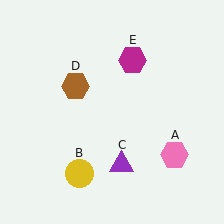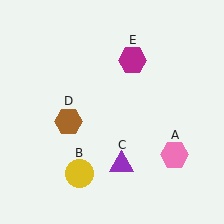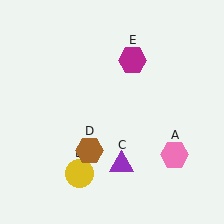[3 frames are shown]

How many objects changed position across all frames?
1 object changed position: brown hexagon (object D).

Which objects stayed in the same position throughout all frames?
Pink hexagon (object A) and yellow circle (object B) and purple triangle (object C) and magenta hexagon (object E) remained stationary.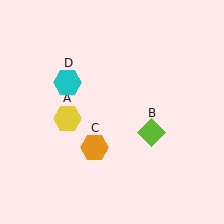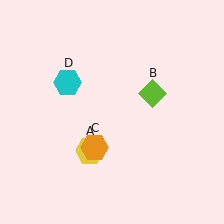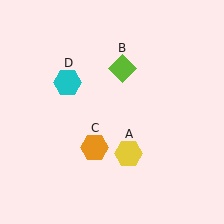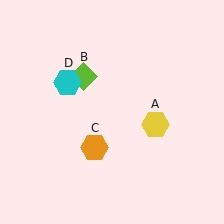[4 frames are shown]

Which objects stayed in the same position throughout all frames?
Orange hexagon (object C) and cyan hexagon (object D) remained stationary.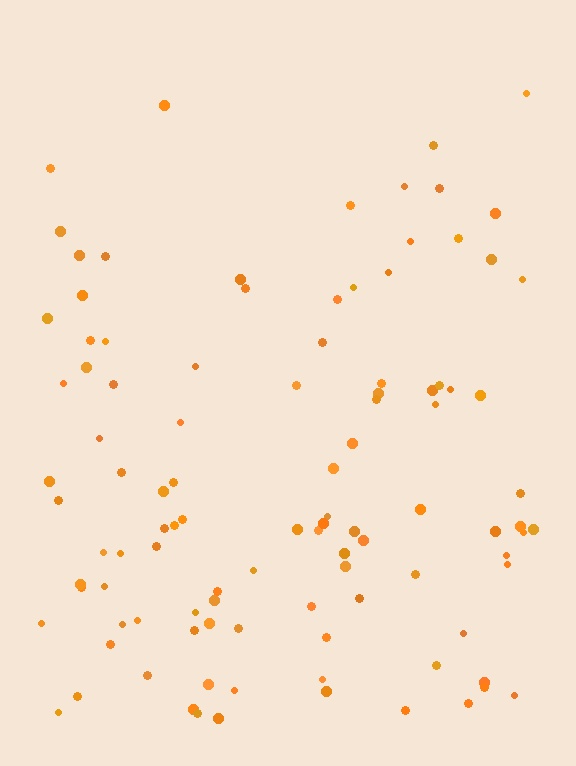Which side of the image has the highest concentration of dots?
The bottom.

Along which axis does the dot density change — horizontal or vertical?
Vertical.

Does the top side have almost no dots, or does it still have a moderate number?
Still a moderate number, just noticeably fewer than the bottom.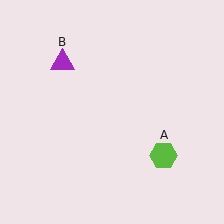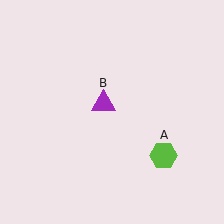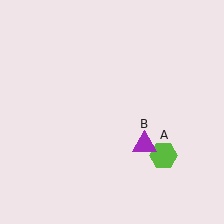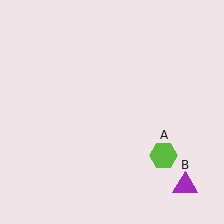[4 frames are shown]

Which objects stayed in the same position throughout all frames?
Lime hexagon (object A) remained stationary.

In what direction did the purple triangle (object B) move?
The purple triangle (object B) moved down and to the right.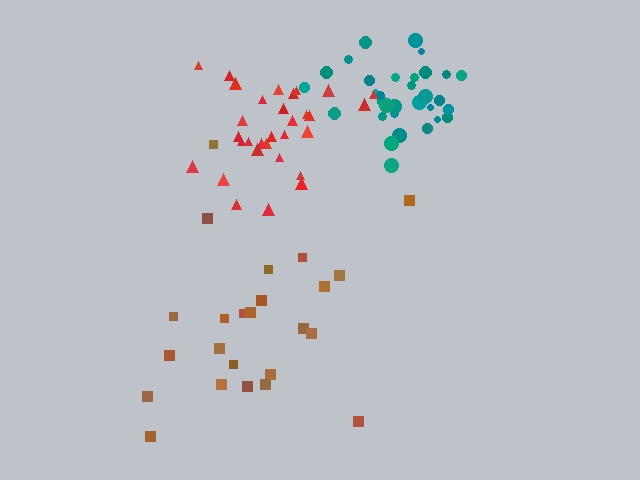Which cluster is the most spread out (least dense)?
Brown.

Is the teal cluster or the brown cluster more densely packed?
Teal.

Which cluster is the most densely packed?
Teal.